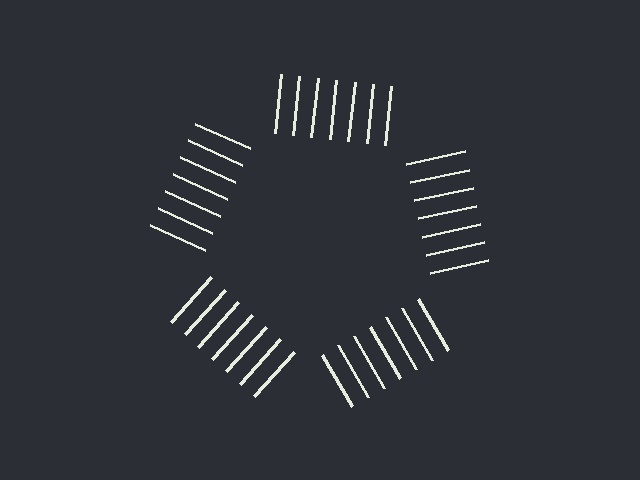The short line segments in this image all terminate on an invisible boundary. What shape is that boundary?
An illusory pentagon — the line segments terminate on its edges but no continuous stroke is drawn.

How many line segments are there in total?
35 — 7 along each of the 5 edges.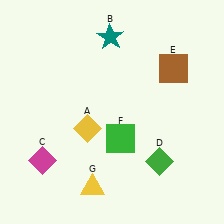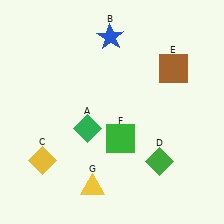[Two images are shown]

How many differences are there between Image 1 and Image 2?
There are 3 differences between the two images.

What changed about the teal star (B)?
In Image 1, B is teal. In Image 2, it changed to blue.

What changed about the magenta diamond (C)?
In Image 1, C is magenta. In Image 2, it changed to yellow.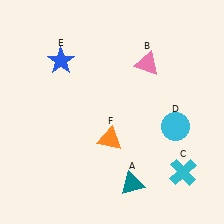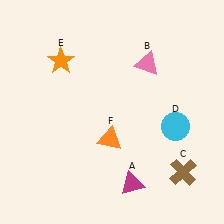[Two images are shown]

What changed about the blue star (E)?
In Image 1, E is blue. In Image 2, it changed to orange.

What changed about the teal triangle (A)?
In Image 1, A is teal. In Image 2, it changed to magenta.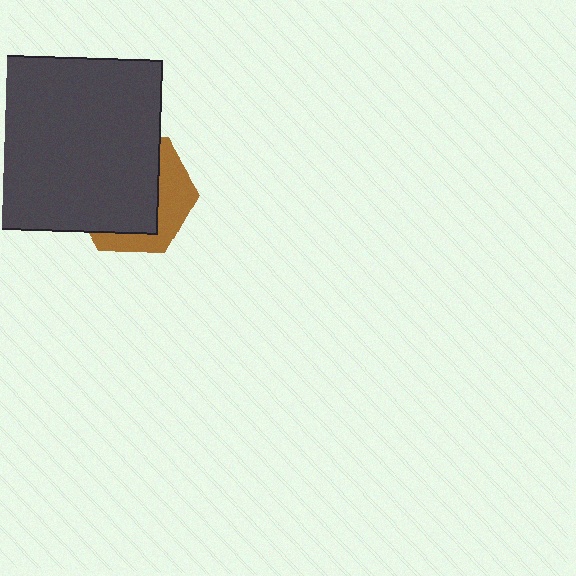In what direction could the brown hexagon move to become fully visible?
The brown hexagon could move toward the lower-right. That would shift it out from behind the dark gray square entirely.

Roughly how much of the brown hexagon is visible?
A small part of it is visible (roughly 35%).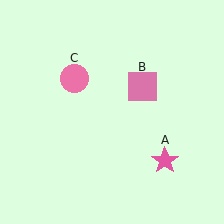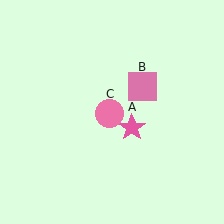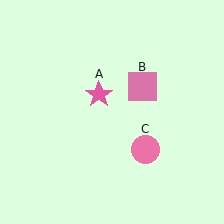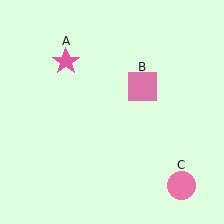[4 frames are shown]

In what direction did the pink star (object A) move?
The pink star (object A) moved up and to the left.